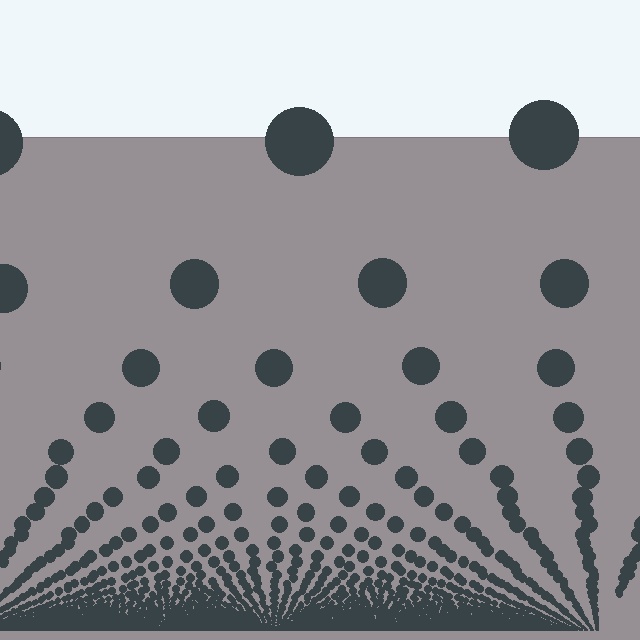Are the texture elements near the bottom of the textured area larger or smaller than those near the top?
Smaller. The gradient is inverted — elements near the bottom are smaller and denser.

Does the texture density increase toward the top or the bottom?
Density increases toward the bottom.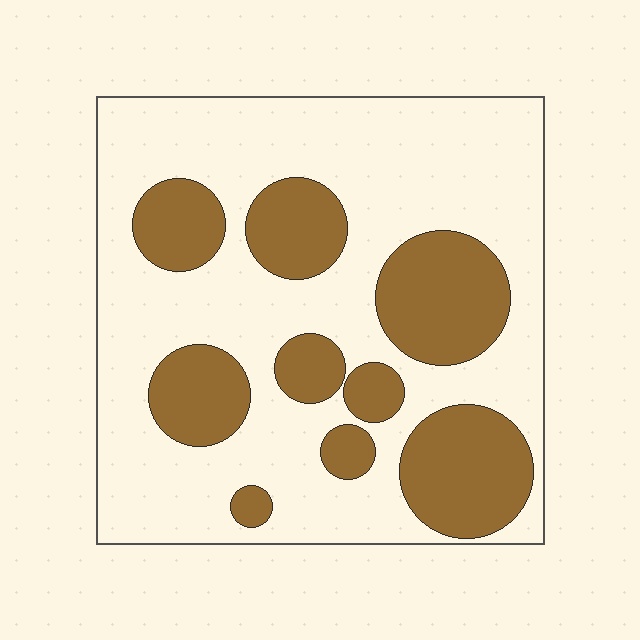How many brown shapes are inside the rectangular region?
9.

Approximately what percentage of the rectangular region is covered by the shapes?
Approximately 30%.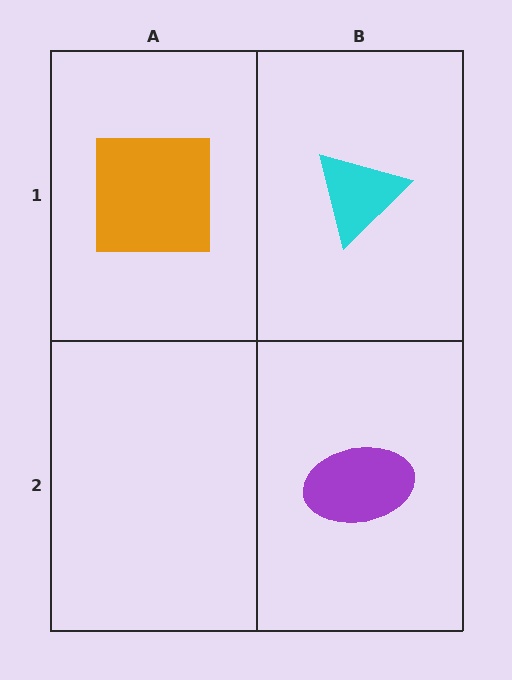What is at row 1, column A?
An orange square.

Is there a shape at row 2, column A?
No, that cell is empty.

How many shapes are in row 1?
2 shapes.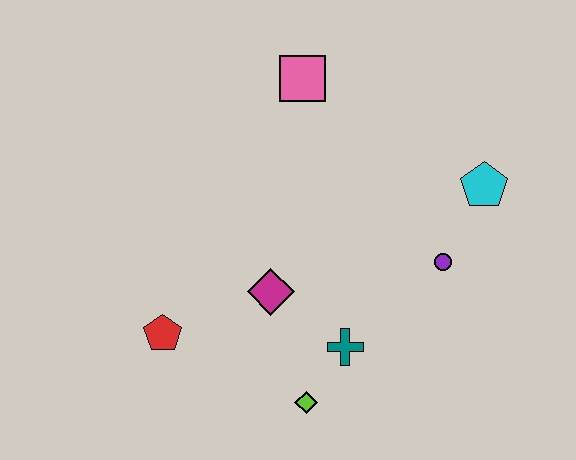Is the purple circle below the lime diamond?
No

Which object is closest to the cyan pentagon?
The purple circle is closest to the cyan pentagon.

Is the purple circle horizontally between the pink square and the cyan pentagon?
Yes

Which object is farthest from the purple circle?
The red pentagon is farthest from the purple circle.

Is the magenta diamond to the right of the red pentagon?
Yes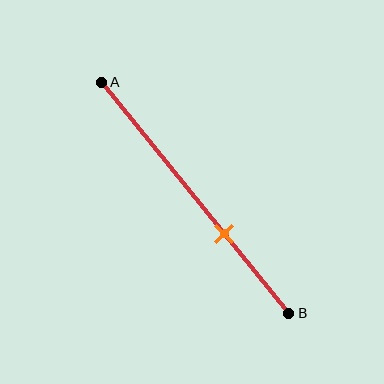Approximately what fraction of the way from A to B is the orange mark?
The orange mark is approximately 65% of the way from A to B.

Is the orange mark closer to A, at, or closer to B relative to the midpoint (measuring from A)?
The orange mark is closer to point B than the midpoint of segment AB.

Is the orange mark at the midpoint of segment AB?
No, the mark is at about 65% from A, not at the 50% midpoint.